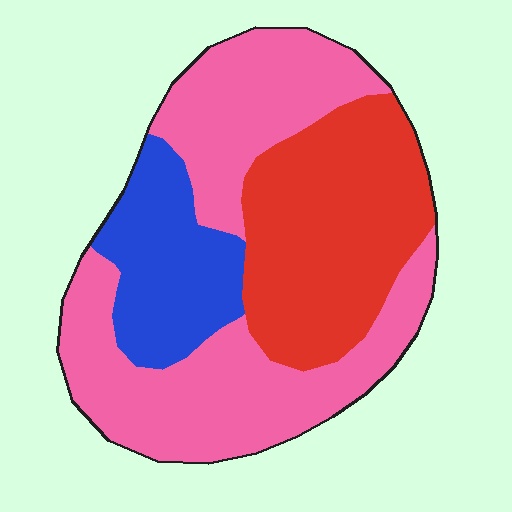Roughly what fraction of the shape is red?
Red covers 32% of the shape.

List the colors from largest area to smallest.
From largest to smallest: pink, red, blue.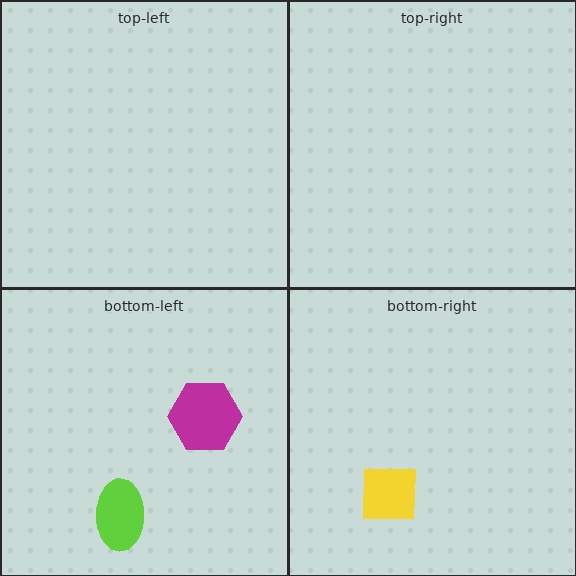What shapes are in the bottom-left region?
The lime ellipse, the magenta hexagon.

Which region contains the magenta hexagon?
The bottom-left region.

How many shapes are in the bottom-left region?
2.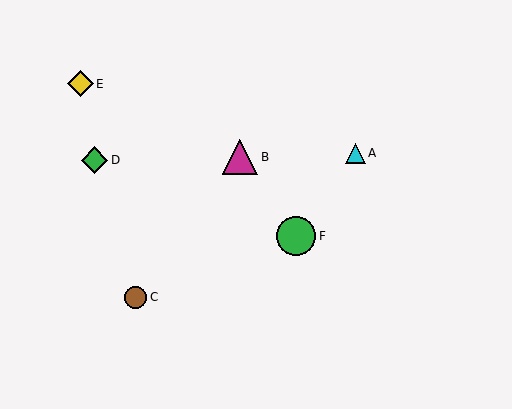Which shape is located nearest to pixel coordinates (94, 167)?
The green diamond (labeled D) at (95, 160) is nearest to that location.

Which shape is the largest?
The green circle (labeled F) is the largest.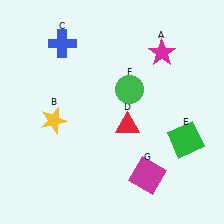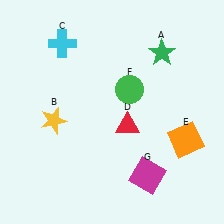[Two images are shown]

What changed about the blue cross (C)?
In Image 1, C is blue. In Image 2, it changed to cyan.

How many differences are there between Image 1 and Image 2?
There are 3 differences between the two images.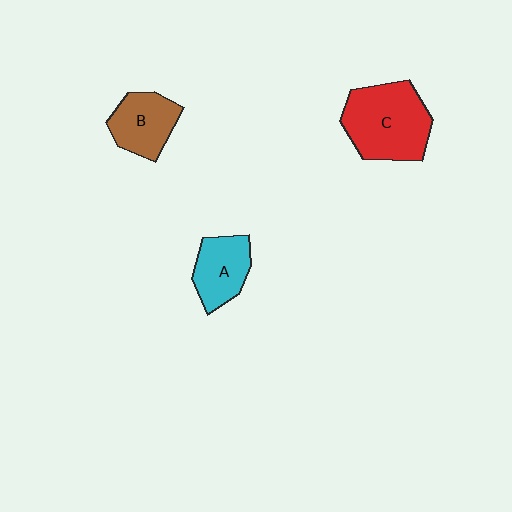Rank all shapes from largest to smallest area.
From largest to smallest: C (red), B (brown), A (cyan).